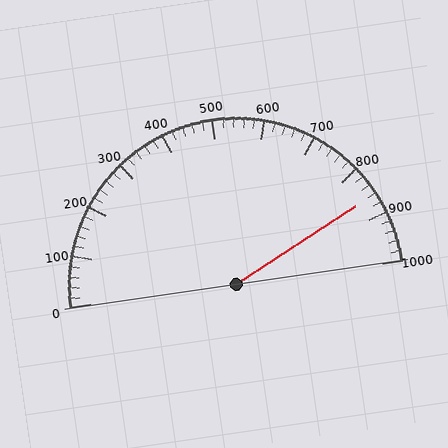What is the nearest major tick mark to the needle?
The nearest major tick mark is 900.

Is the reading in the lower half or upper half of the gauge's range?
The reading is in the upper half of the range (0 to 1000).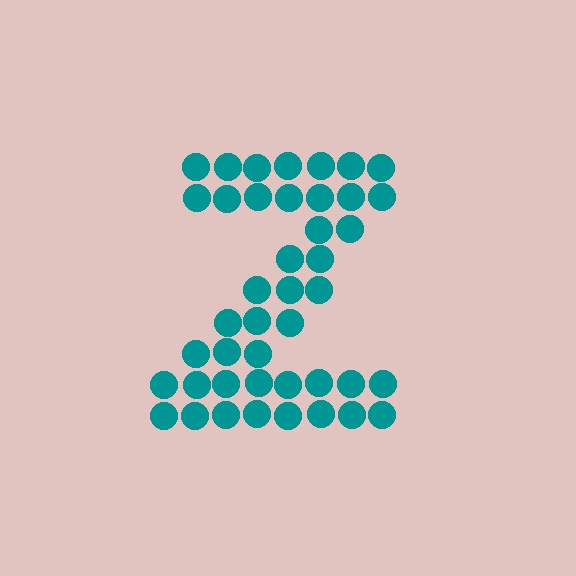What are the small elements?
The small elements are circles.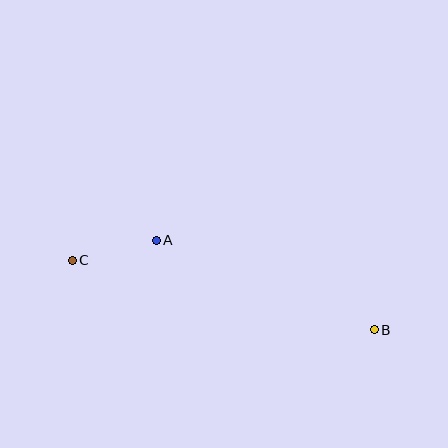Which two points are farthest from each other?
Points B and C are farthest from each other.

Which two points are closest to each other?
Points A and C are closest to each other.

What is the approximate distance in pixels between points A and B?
The distance between A and B is approximately 235 pixels.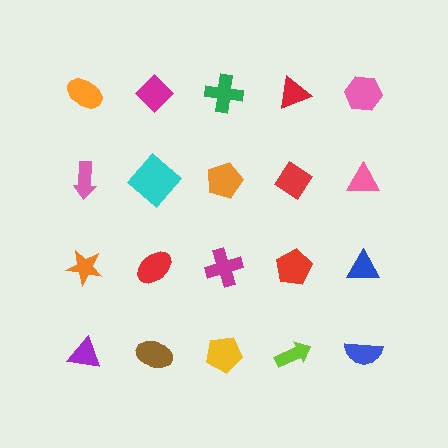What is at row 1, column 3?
A green cross.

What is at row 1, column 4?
A red triangle.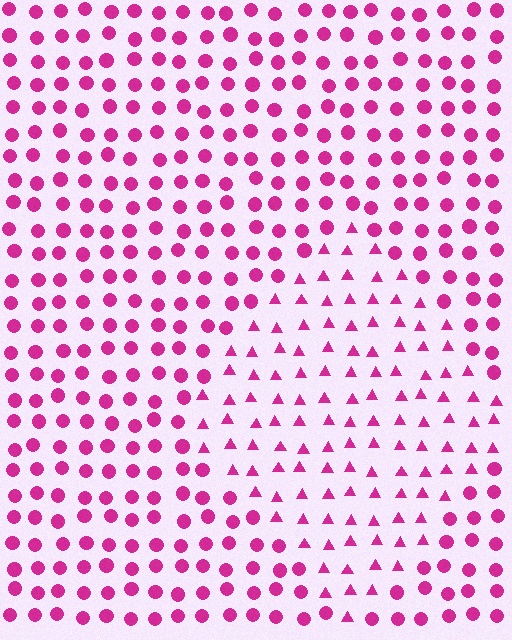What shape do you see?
I see a diamond.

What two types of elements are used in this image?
The image uses triangles inside the diamond region and circles outside it.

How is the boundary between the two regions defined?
The boundary is defined by a change in element shape: triangles inside vs. circles outside. All elements share the same color and spacing.